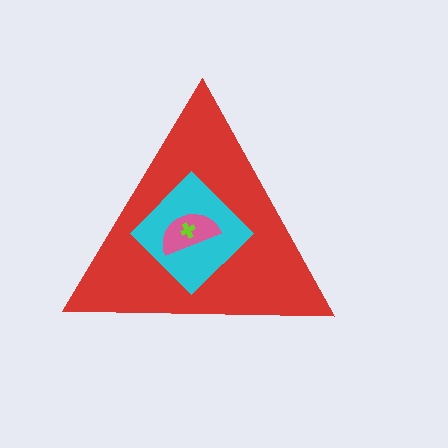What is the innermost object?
The lime cross.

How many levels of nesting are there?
4.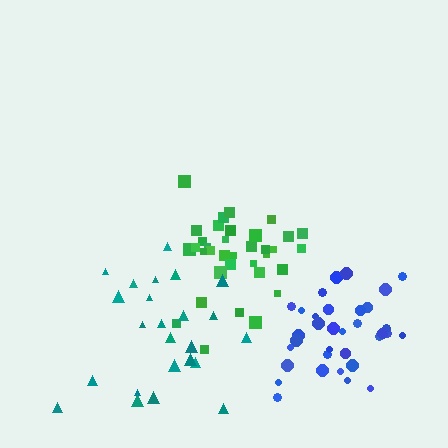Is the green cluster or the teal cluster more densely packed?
Green.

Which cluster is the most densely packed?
Blue.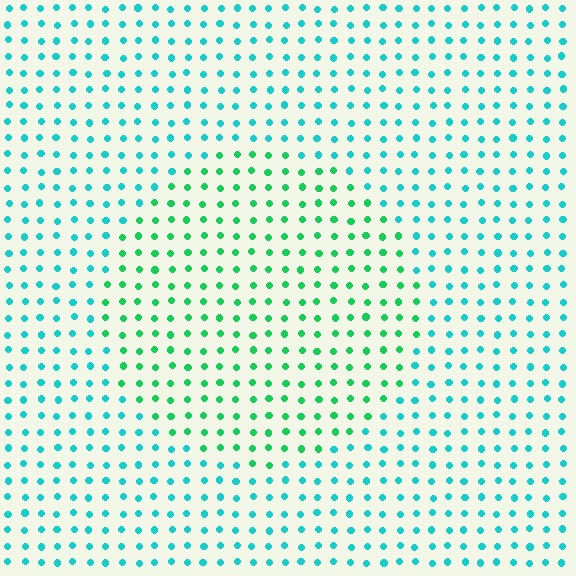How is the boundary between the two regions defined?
The boundary is defined purely by a slight shift in hue (about 37 degrees). Spacing, size, and orientation are identical on both sides.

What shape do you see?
I see a circle.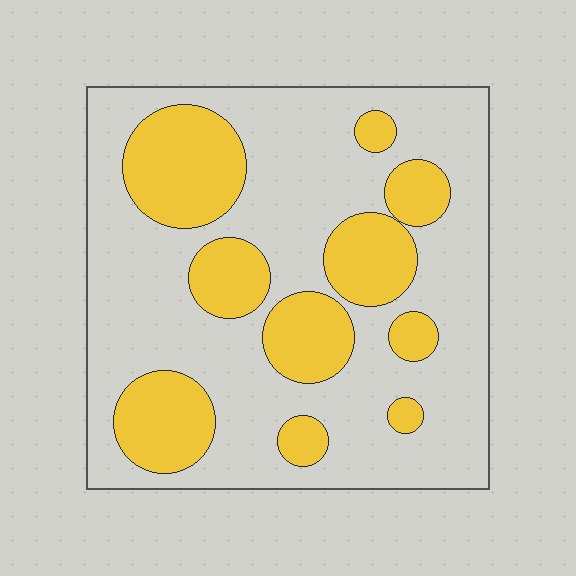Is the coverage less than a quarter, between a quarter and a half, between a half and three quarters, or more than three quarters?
Between a quarter and a half.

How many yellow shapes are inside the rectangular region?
10.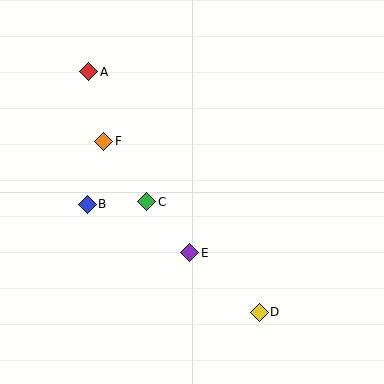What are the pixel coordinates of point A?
Point A is at (89, 72).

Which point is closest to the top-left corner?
Point A is closest to the top-left corner.